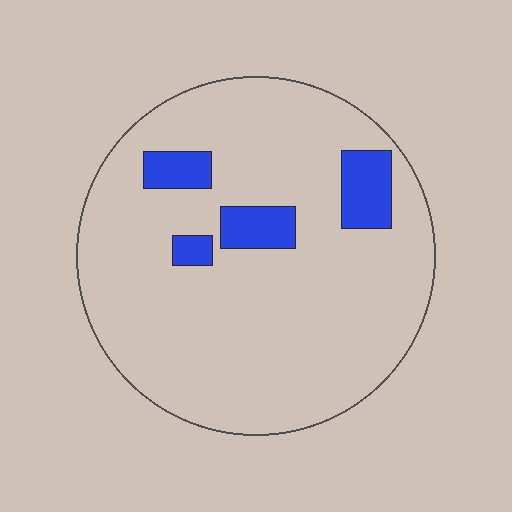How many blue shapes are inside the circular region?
4.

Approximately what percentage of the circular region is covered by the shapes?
Approximately 10%.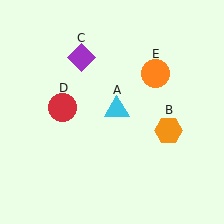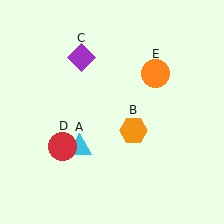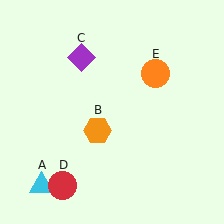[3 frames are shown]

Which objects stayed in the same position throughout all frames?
Purple diamond (object C) and orange circle (object E) remained stationary.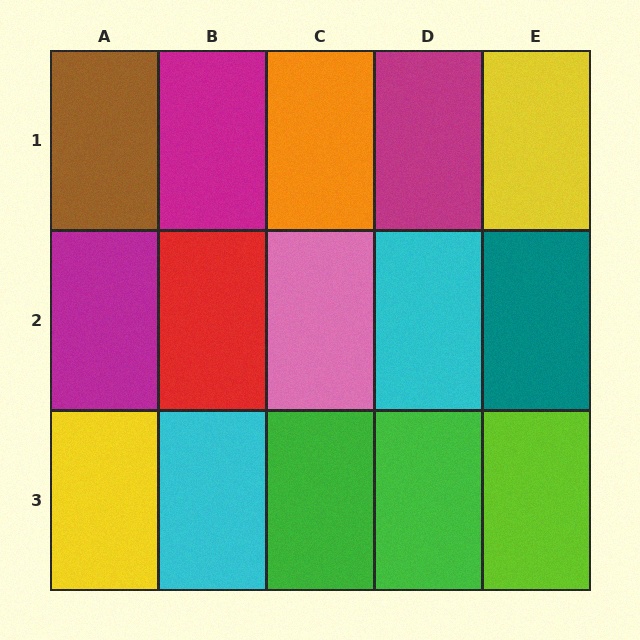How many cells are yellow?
2 cells are yellow.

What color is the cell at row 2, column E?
Teal.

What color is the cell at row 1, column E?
Yellow.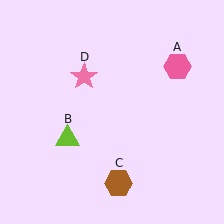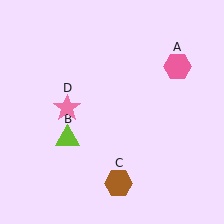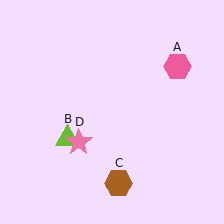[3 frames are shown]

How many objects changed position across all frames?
1 object changed position: pink star (object D).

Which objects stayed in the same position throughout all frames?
Pink hexagon (object A) and lime triangle (object B) and brown hexagon (object C) remained stationary.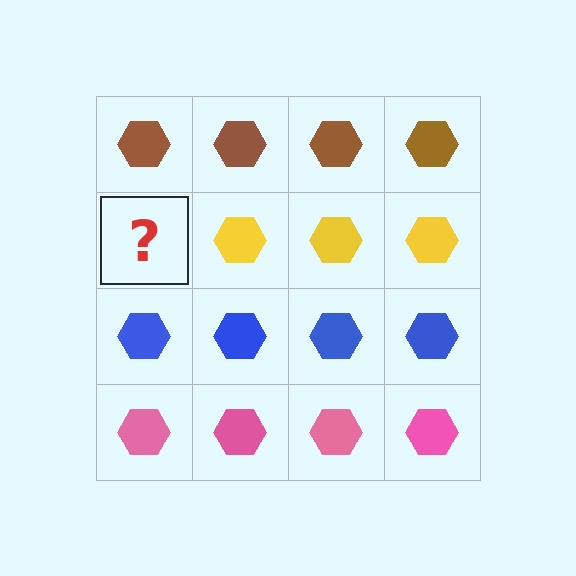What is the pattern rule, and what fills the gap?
The rule is that each row has a consistent color. The gap should be filled with a yellow hexagon.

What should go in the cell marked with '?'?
The missing cell should contain a yellow hexagon.